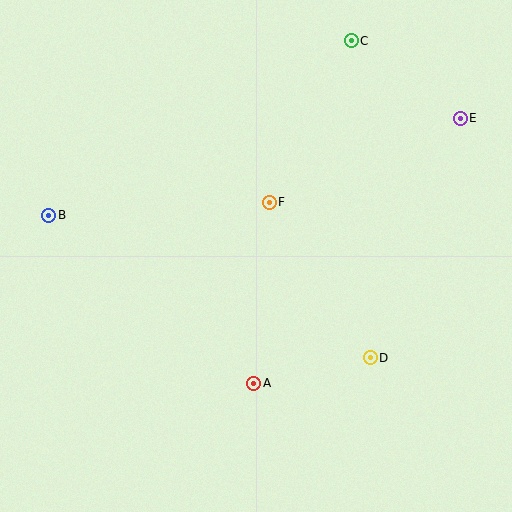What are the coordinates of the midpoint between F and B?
The midpoint between F and B is at (159, 209).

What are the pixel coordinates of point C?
Point C is at (351, 41).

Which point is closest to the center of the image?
Point F at (269, 202) is closest to the center.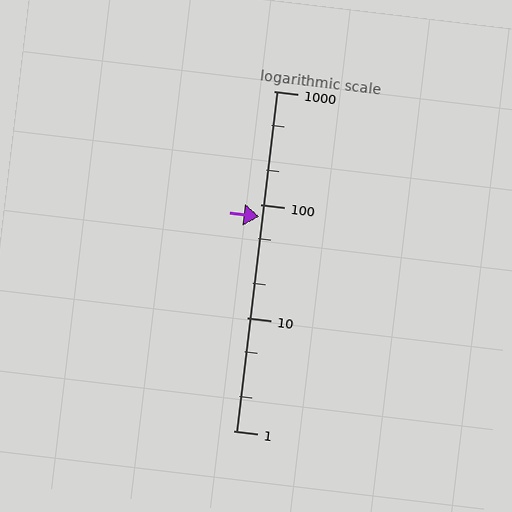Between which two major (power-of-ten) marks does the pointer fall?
The pointer is between 10 and 100.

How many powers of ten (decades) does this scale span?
The scale spans 3 decades, from 1 to 1000.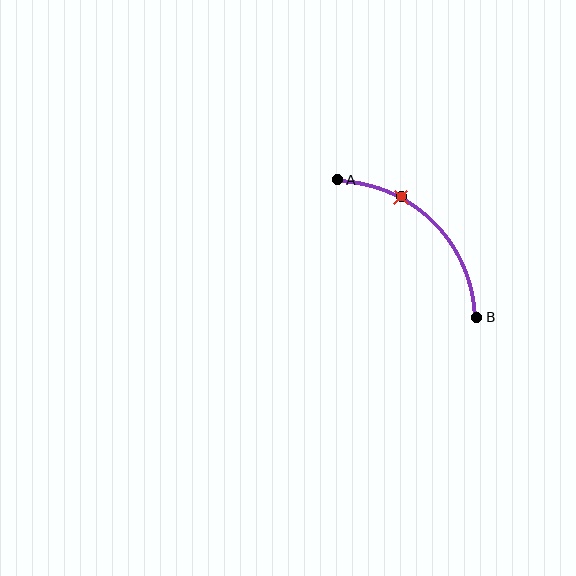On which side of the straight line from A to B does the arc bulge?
The arc bulges above and to the right of the straight line connecting A and B.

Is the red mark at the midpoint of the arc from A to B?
No. The red mark lies on the arc but is closer to endpoint A. The arc midpoint would be at the point on the curve equidistant along the arc from both A and B.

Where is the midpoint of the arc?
The arc midpoint is the point on the curve farthest from the straight line joining A and B. It sits above and to the right of that line.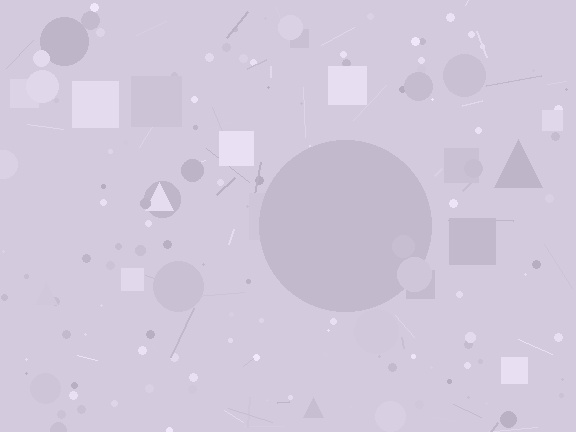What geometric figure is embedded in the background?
A circle is embedded in the background.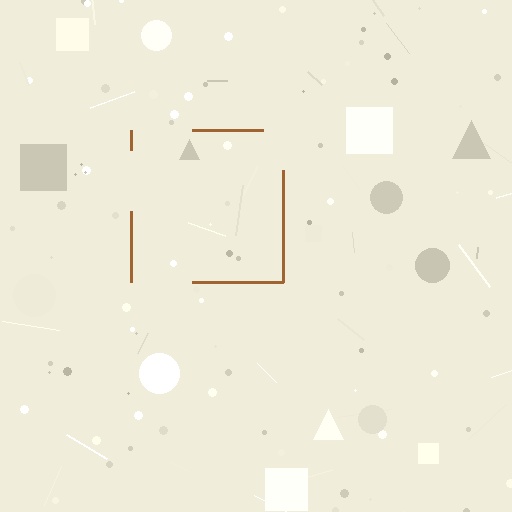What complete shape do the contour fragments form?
The contour fragments form a square.